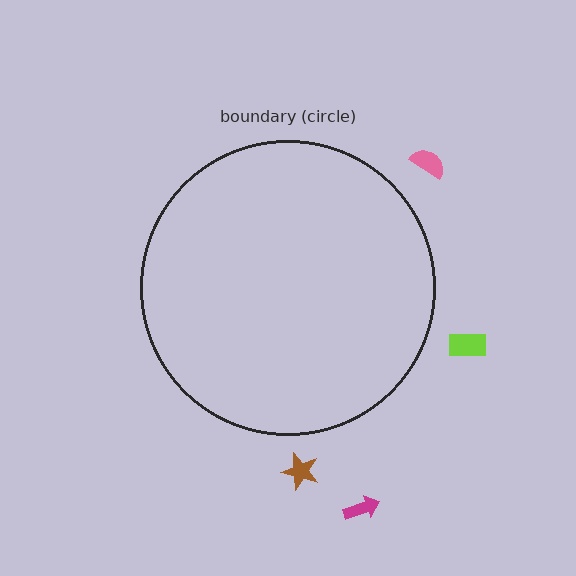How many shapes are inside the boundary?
0 inside, 4 outside.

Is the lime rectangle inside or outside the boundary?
Outside.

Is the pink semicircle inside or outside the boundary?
Outside.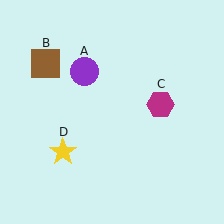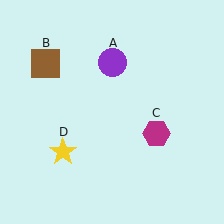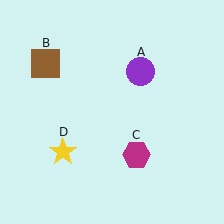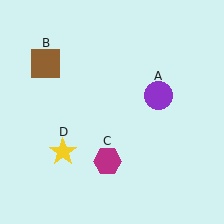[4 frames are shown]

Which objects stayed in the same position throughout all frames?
Brown square (object B) and yellow star (object D) remained stationary.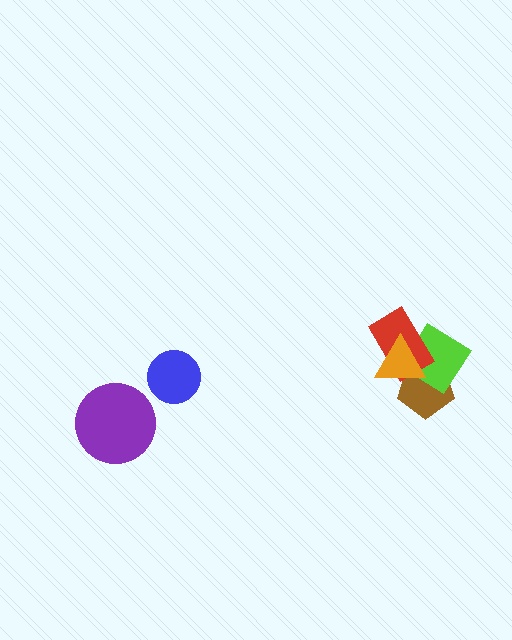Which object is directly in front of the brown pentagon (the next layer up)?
The lime diamond is directly in front of the brown pentagon.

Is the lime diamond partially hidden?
Yes, it is partially covered by another shape.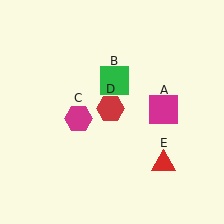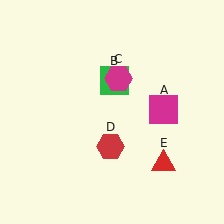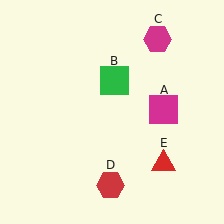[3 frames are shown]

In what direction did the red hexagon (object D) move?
The red hexagon (object D) moved down.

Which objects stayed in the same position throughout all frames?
Magenta square (object A) and green square (object B) and red triangle (object E) remained stationary.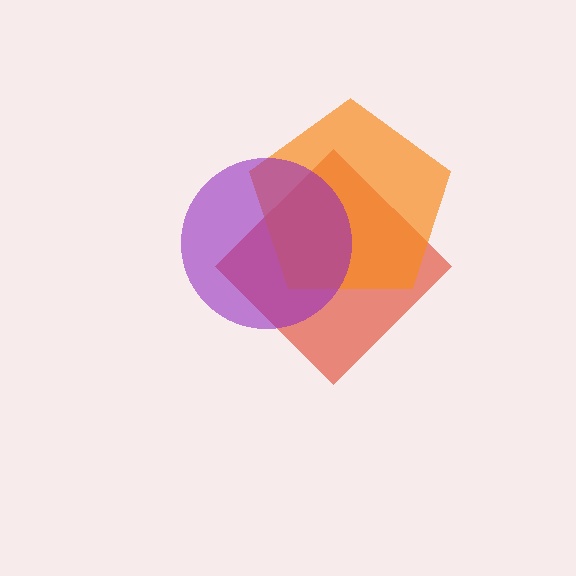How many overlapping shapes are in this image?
There are 3 overlapping shapes in the image.